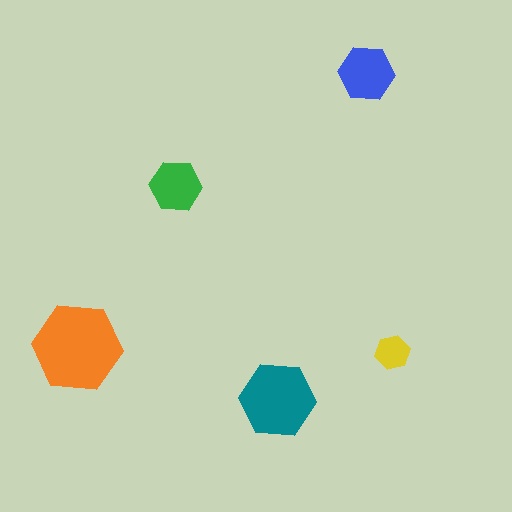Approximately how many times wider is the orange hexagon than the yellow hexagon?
About 2.5 times wider.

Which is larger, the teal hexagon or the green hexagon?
The teal one.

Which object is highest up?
The blue hexagon is topmost.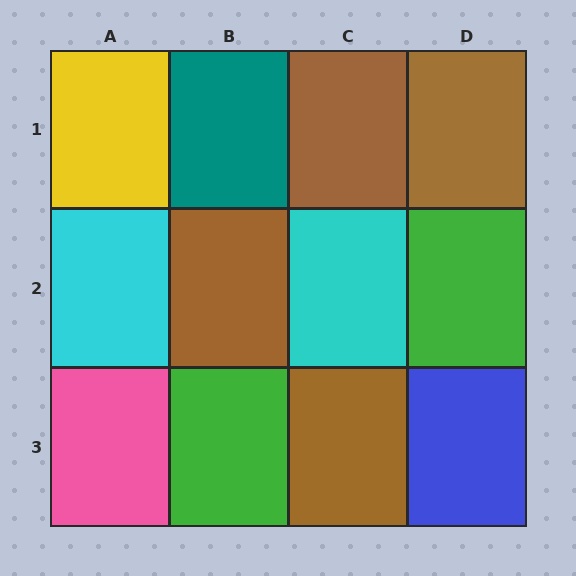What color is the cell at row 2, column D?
Green.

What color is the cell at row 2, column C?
Cyan.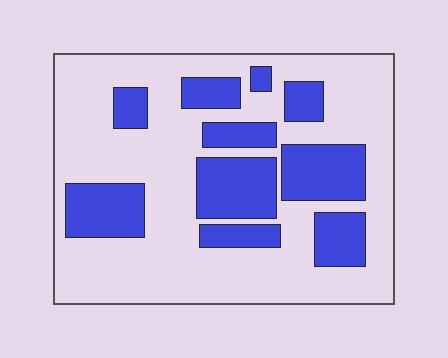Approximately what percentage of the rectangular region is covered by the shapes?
Approximately 30%.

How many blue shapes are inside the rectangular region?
10.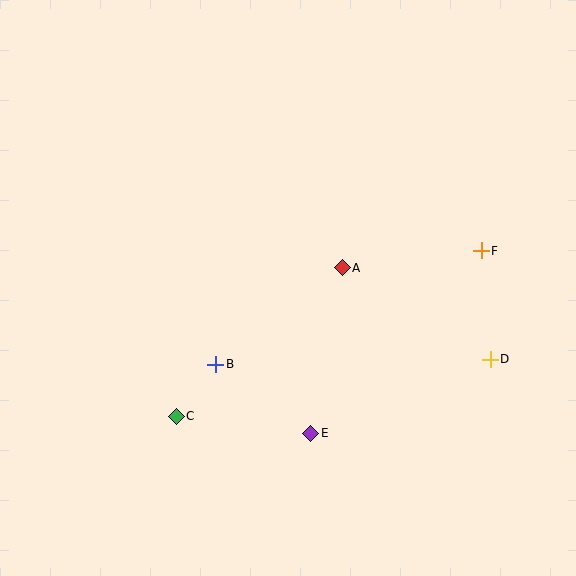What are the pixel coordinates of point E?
Point E is at (311, 433).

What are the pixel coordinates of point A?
Point A is at (342, 268).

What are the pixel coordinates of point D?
Point D is at (490, 359).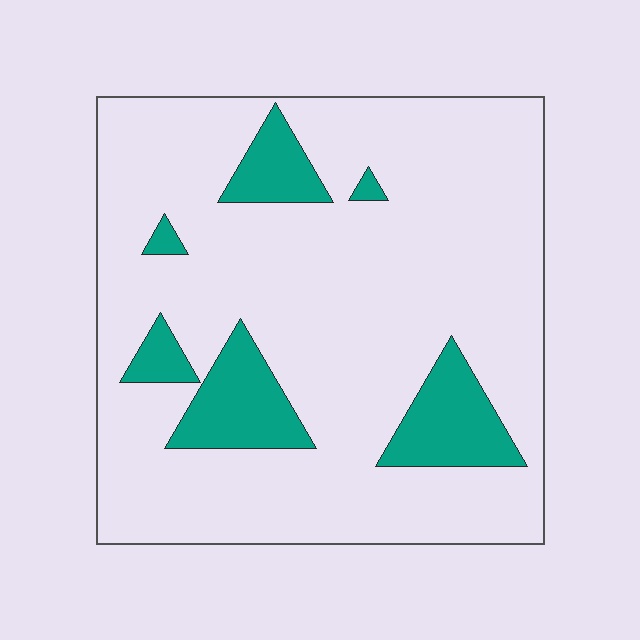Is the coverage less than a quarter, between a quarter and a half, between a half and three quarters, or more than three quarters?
Less than a quarter.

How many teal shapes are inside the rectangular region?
6.